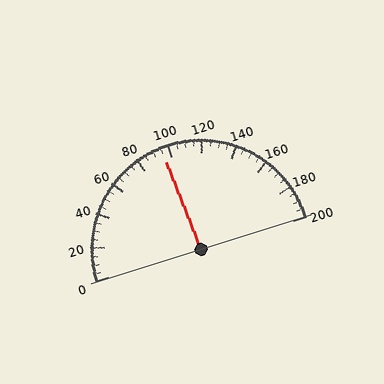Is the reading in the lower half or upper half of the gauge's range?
The reading is in the lower half of the range (0 to 200).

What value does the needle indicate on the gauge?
The needle indicates approximately 95.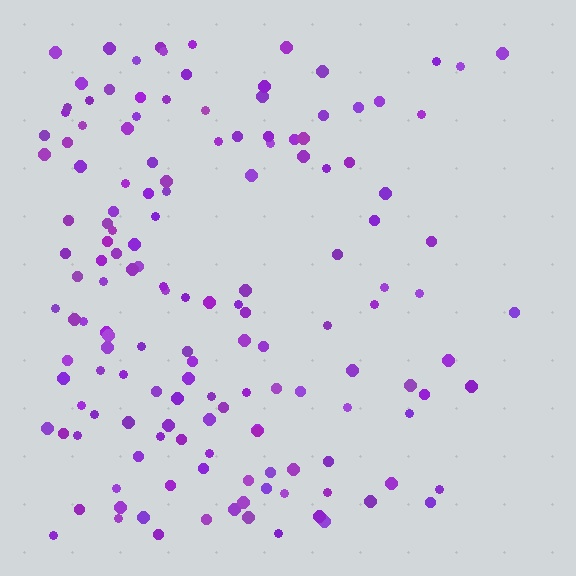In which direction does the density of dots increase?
From right to left, with the left side densest.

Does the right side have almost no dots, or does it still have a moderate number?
Still a moderate number, just noticeably fewer than the left.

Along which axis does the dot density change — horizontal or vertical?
Horizontal.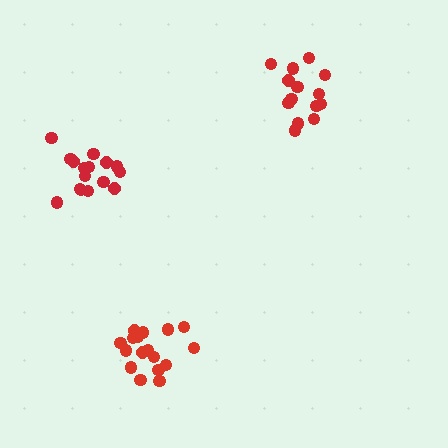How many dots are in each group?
Group 1: 16 dots, Group 2: 14 dots, Group 3: 17 dots (47 total).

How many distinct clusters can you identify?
There are 3 distinct clusters.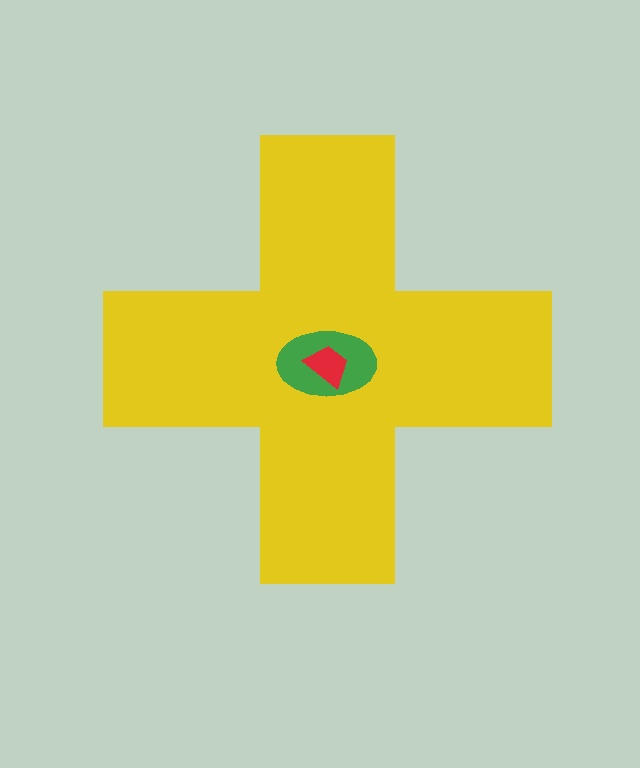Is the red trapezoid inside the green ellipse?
Yes.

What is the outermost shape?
The yellow cross.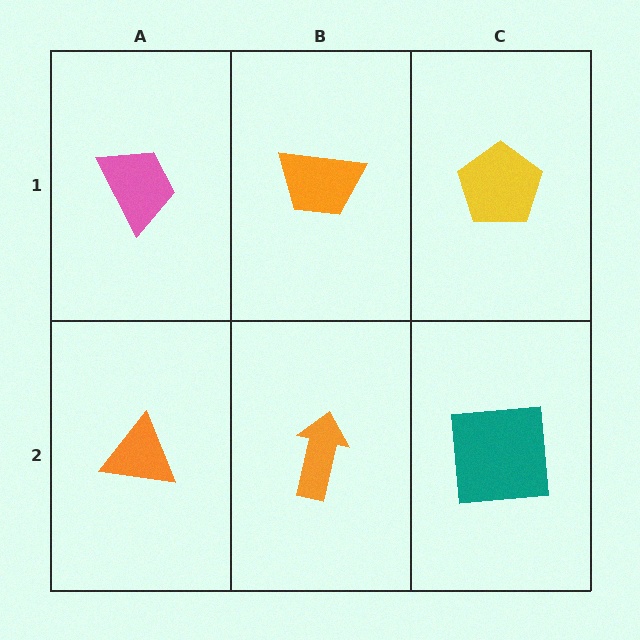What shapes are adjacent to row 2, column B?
An orange trapezoid (row 1, column B), an orange triangle (row 2, column A), a teal square (row 2, column C).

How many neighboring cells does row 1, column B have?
3.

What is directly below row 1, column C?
A teal square.